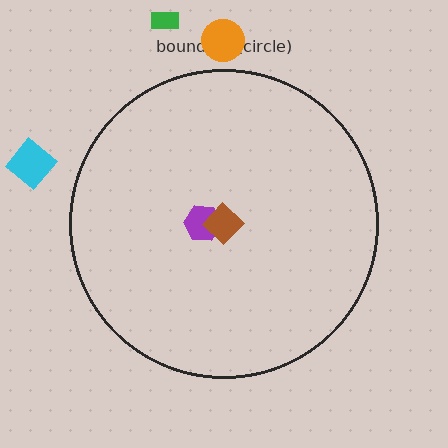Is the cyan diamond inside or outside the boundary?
Outside.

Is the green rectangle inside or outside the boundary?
Outside.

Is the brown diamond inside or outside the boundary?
Inside.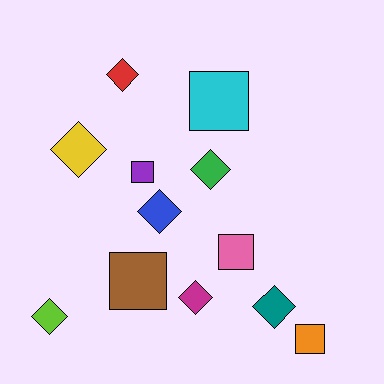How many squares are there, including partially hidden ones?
There are 5 squares.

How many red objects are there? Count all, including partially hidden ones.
There is 1 red object.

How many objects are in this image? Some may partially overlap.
There are 12 objects.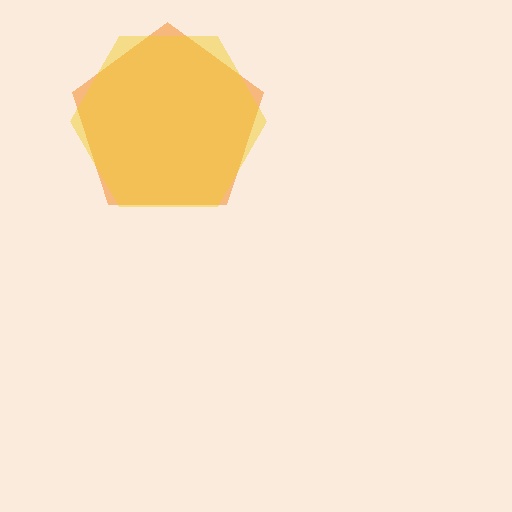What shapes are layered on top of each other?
The layered shapes are: an orange pentagon, a yellow hexagon.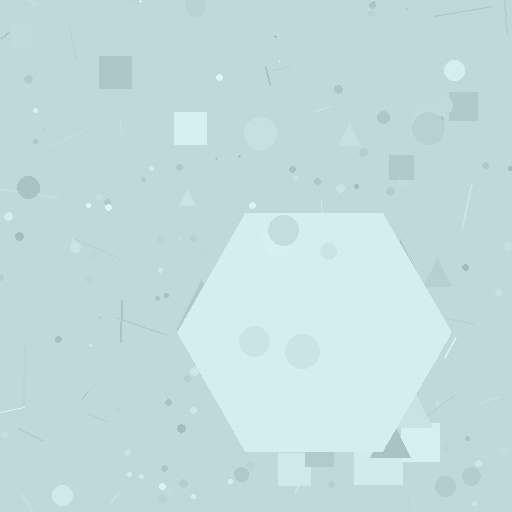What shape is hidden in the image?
A hexagon is hidden in the image.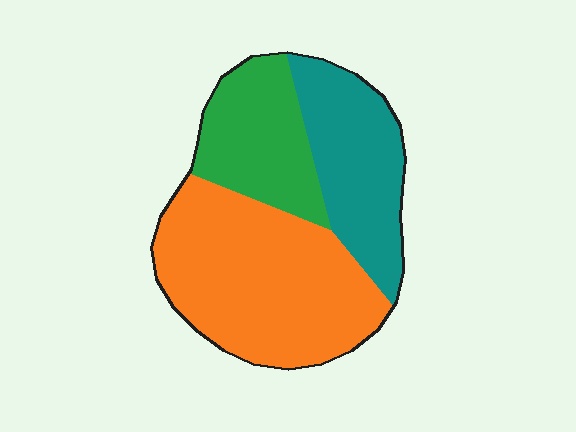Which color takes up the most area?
Orange, at roughly 50%.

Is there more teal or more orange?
Orange.